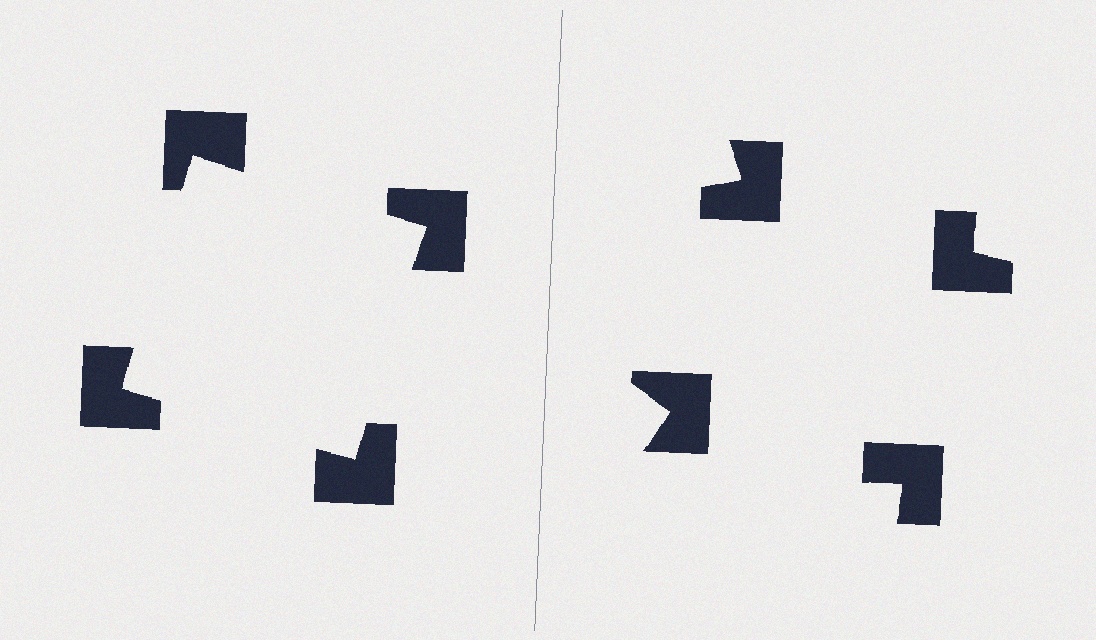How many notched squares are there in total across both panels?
8 — 4 on each side.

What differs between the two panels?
The notched squares are positioned identically on both sides; only the wedge orientations differ. On the left they align to a square; on the right they are misaligned.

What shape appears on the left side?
An illusory square.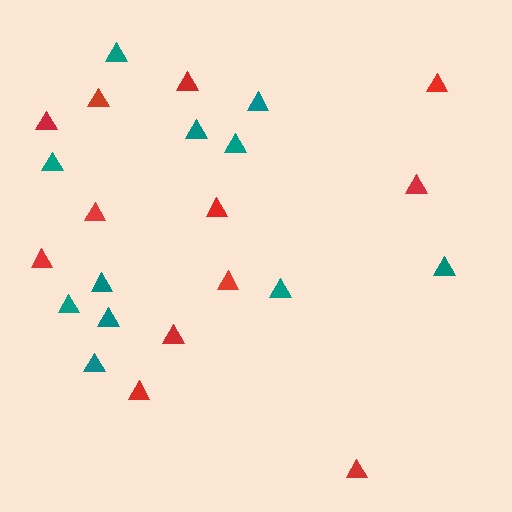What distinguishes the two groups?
There are 2 groups: one group of red triangles (12) and one group of teal triangles (11).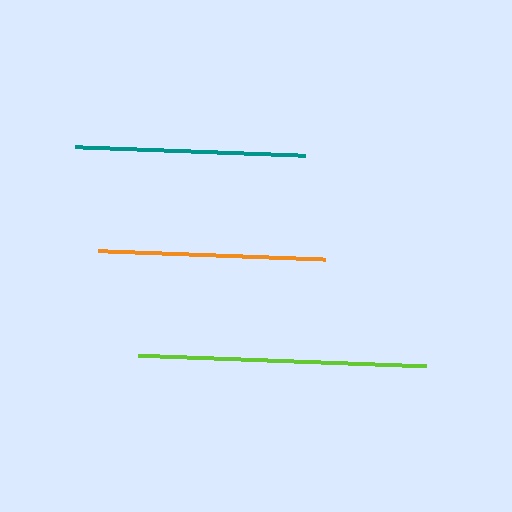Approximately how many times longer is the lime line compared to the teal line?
The lime line is approximately 1.3 times the length of the teal line.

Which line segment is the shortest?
The orange line is the shortest at approximately 226 pixels.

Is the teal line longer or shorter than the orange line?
The teal line is longer than the orange line.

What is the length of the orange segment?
The orange segment is approximately 226 pixels long.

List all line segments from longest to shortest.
From longest to shortest: lime, teal, orange.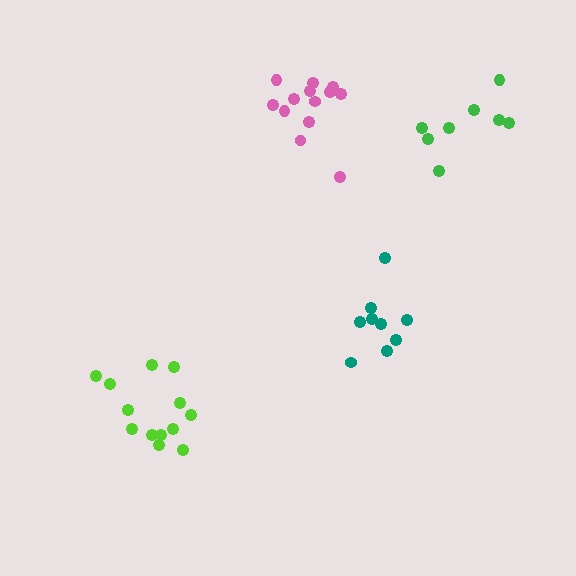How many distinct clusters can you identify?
There are 4 distinct clusters.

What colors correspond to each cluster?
The clusters are colored: pink, green, lime, teal.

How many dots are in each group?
Group 1: 13 dots, Group 2: 8 dots, Group 3: 13 dots, Group 4: 9 dots (43 total).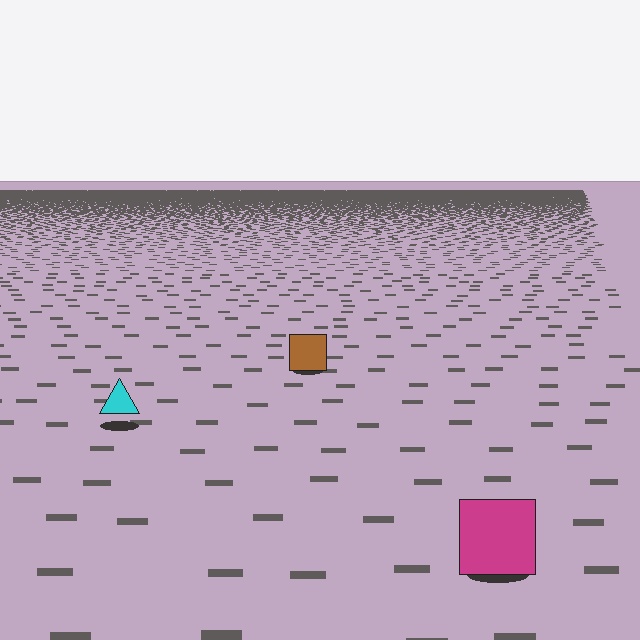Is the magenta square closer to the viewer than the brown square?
Yes. The magenta square is closer — you can tell from the texture gradient: the ground texture is coarser near it.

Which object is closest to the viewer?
The magenta square is closest. The texture marks near it are larger and more spread out.